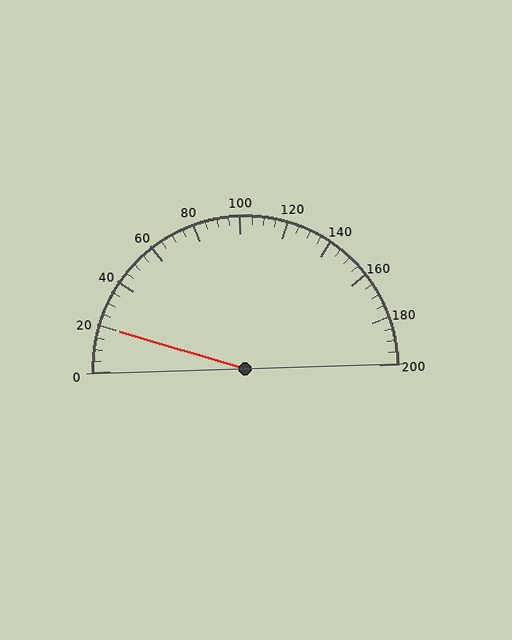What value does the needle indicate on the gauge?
The needle indicates approximately 20.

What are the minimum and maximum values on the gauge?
The gauge ranges from 0 to 200.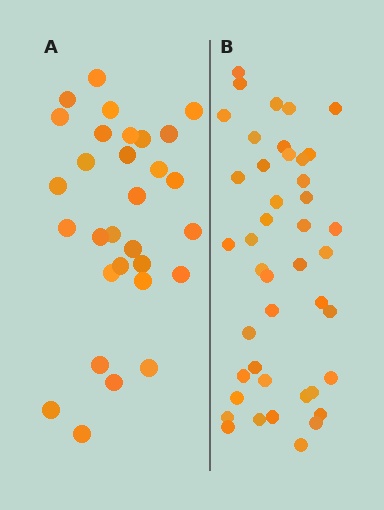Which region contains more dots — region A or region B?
Region B (the right region) has more dots.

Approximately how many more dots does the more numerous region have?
Region B has approximately 15 more dots than region A.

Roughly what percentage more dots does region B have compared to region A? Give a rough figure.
About 45% more.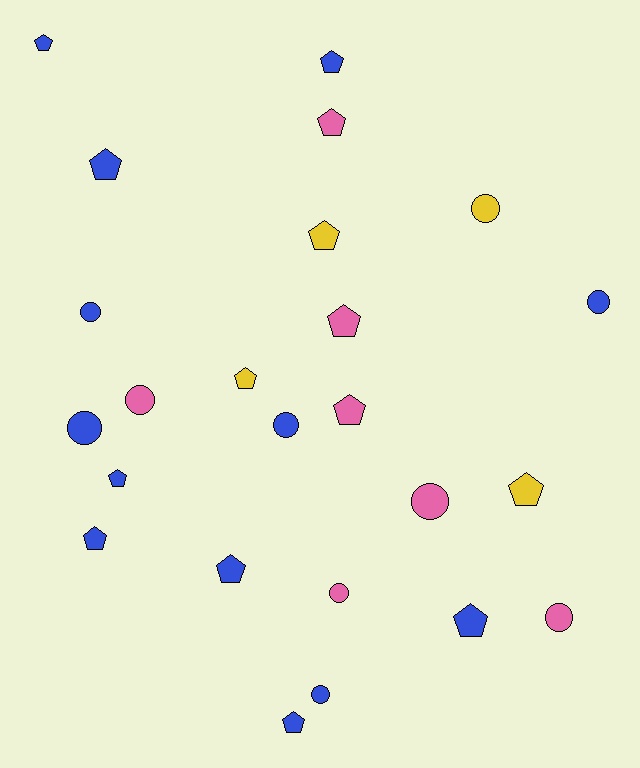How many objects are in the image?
There are 24 objects.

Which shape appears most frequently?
Pentagon, with 14 objects.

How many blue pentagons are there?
There are 8 blue pentagons.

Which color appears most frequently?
Blue, with 13 objects.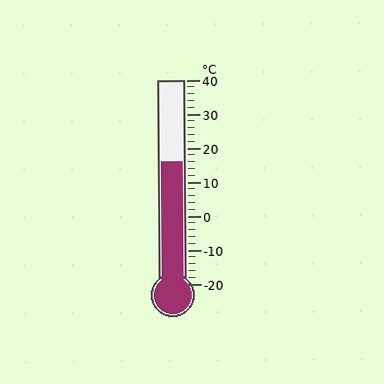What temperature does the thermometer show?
The thermometer shows approximately 16°C.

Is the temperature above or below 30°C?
The temperature is below 30°C.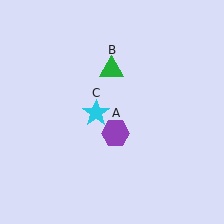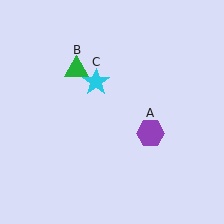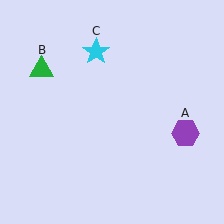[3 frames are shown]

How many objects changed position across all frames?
3 objects changed position: purple hexagon (object A), green triangle (object B), cyan star (object C).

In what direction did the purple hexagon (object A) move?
The purple hexagon (object A) moved right.